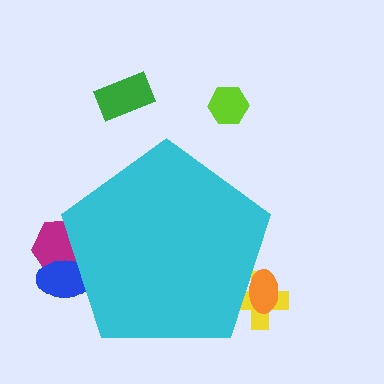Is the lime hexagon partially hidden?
No, the lime hexagon is fully visible.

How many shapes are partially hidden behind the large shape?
4 shapes are partially hidden.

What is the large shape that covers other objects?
A cyan pentagon.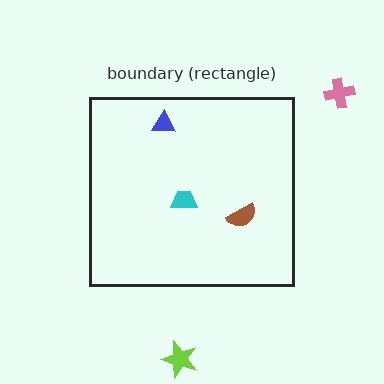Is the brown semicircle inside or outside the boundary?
Inside.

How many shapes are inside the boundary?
3 inside, 2 outside.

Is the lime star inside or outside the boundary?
Outside.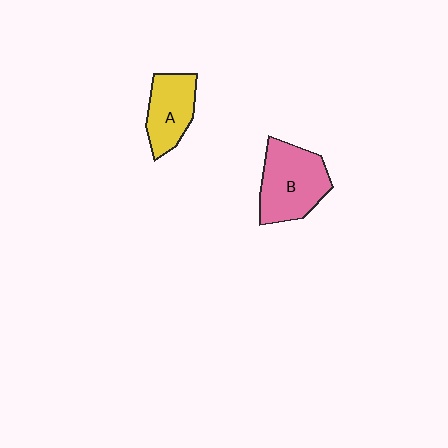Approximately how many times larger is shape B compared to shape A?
Approximately 1.4 times.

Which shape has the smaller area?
Shape A (yellow).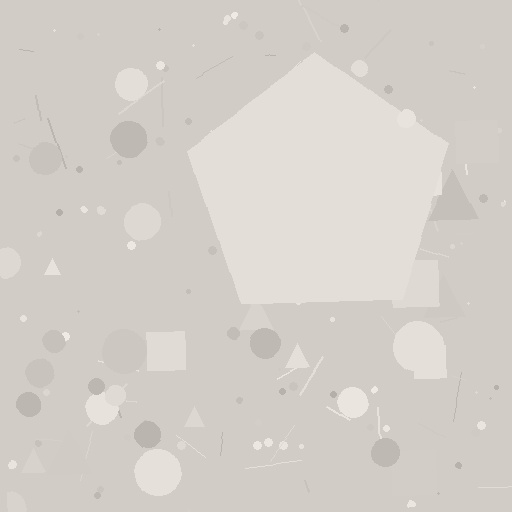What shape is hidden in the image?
A pentagon is hidden in the image.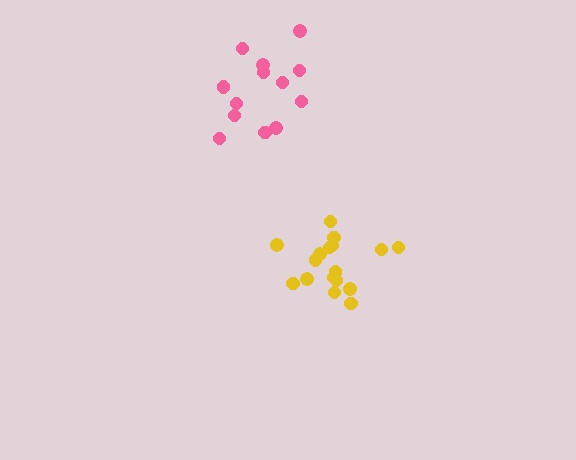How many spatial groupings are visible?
There are 2 spatial groupings.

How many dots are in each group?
Group 1: 13 dots, Group 2: 17 dots (30 total).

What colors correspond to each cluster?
The clusters are colored: pink, yellow.